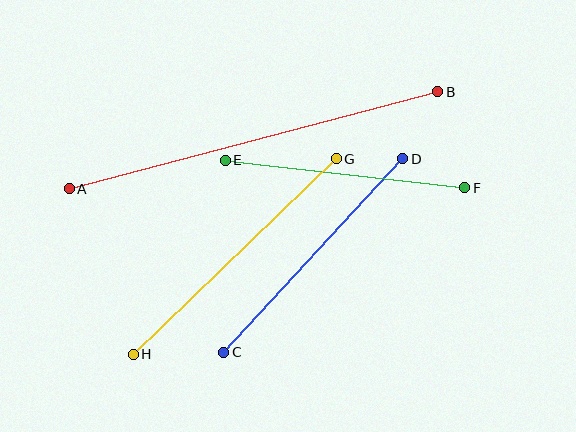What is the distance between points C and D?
The distance is approximately 264 pixels.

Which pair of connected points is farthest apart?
Points A and B are farthest apart.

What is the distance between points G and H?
The distance is approximately 282 pixels.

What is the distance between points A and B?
The distance is approximately 381 pixels.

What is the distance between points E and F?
The distance is approximately 241 pixels.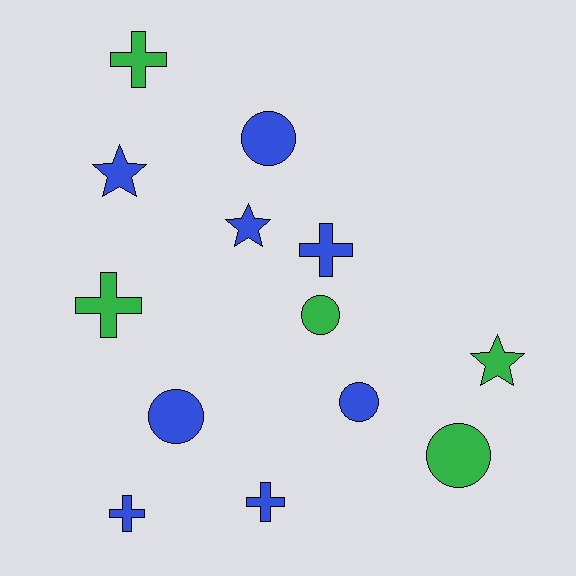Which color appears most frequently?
Blue, with 8 objects.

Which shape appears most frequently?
Cross, with 5 objects.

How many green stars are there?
There is 1 green star.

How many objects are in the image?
There are 13 objects.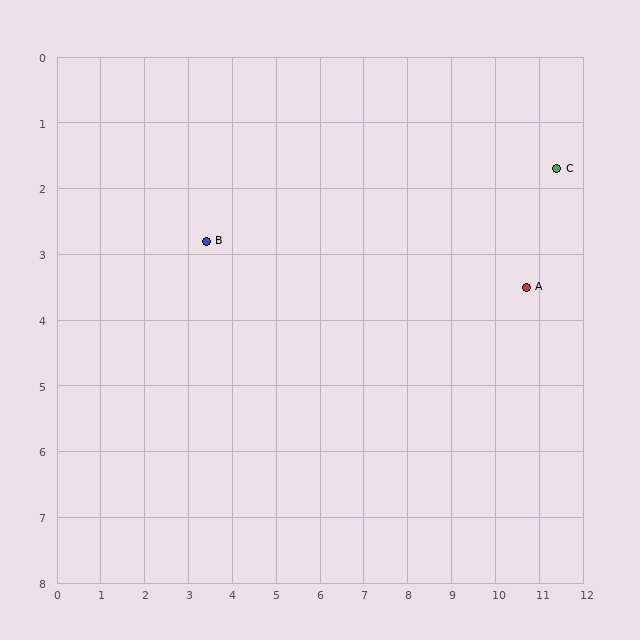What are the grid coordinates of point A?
Point A is at approximately (10.7, 3.5).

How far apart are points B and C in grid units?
Points B and C are about 8.1 grid units apart.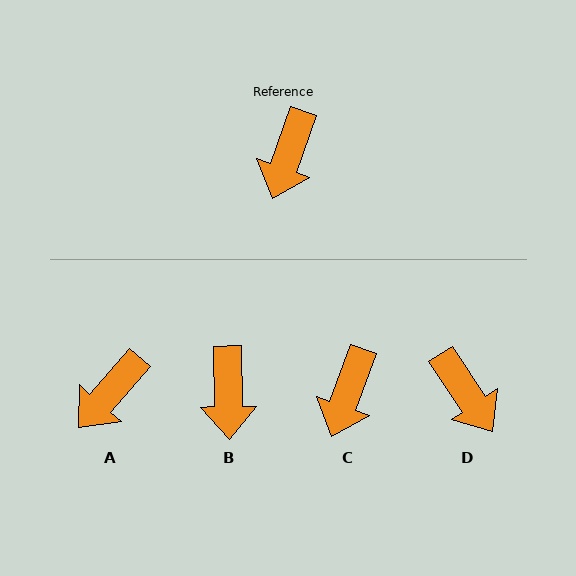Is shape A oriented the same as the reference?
No, it is off by about 21 degrees.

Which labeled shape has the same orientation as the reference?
C.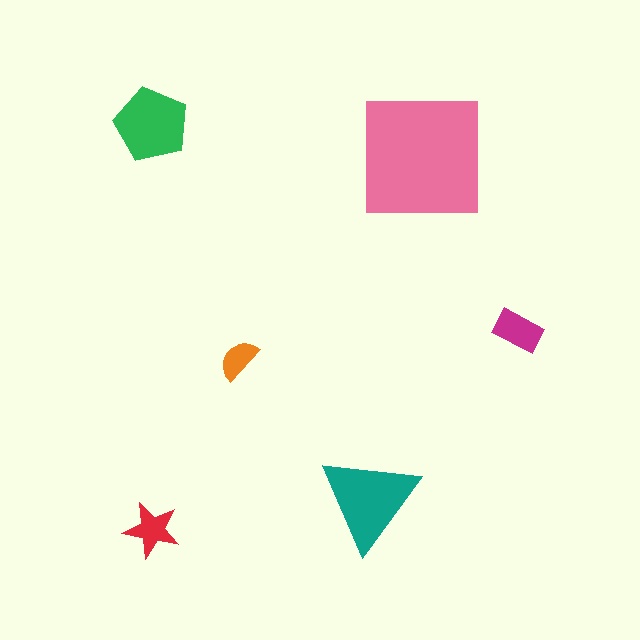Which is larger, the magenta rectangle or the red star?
The magenta rectangle.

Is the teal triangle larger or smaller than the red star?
Larger.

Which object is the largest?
The pink square.